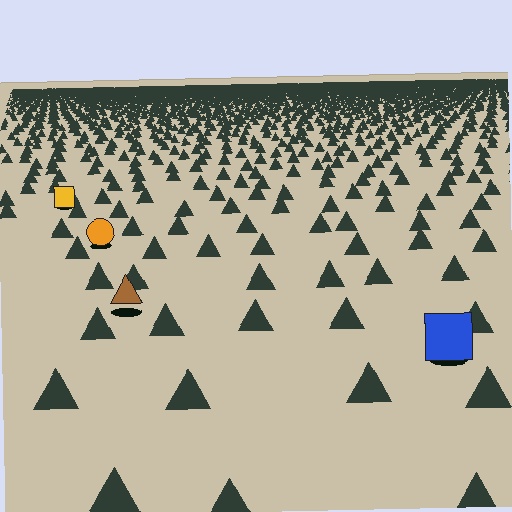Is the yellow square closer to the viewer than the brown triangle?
No. The brown triangle is closer — you can tell from the texture gradient: the ground texture is coarser near it.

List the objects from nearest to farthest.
From nearest to farthest: the blue square, the brown triangle, the orange circle, the yellow square.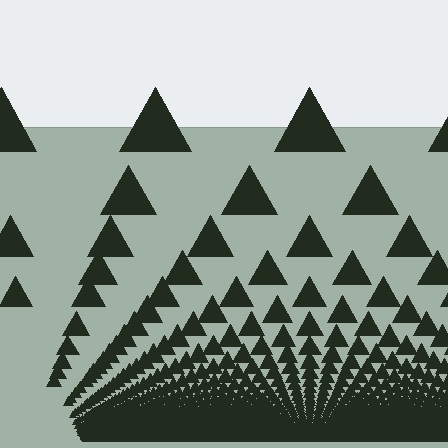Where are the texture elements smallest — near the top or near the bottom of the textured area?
Near the bottom.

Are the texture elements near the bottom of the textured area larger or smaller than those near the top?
Smaller. The gradient is inverted — elements near the bottom are smaller and denser.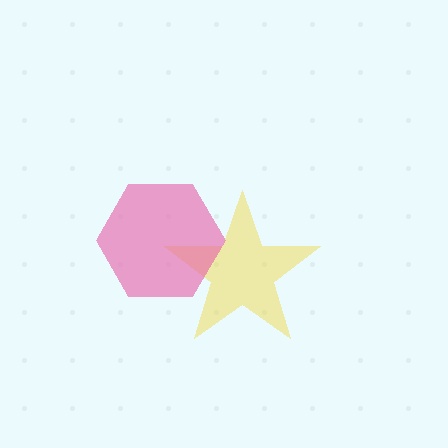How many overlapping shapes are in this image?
There are 2 overlapping shapes in the image.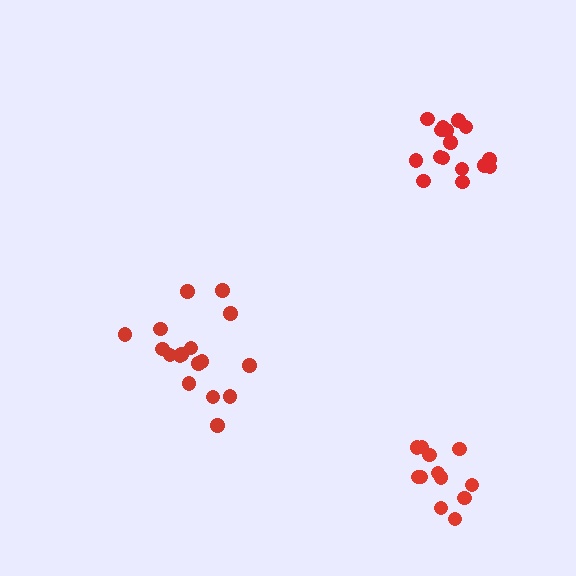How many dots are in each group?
Group 1: 16 dots, Group 2: 13 dots, Group 3: 17 dots (46 total).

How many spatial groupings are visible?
There are 3 spatial groupings.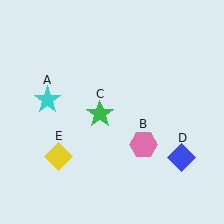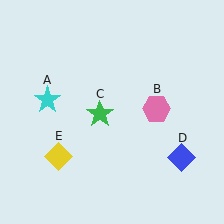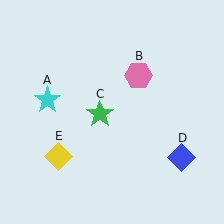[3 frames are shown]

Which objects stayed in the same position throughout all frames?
Cyan star (object A) and green star (object C) and blue diamond (object D) and yellow diamond (object E) remained stationary.